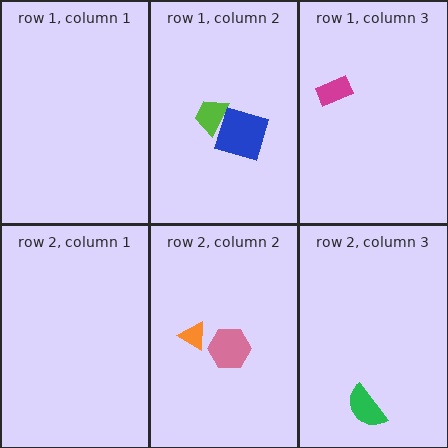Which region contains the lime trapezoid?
The row 1, column 2 region.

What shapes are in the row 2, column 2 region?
The orange triangle, the pink hexagon.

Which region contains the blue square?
The row 1, column 2 region.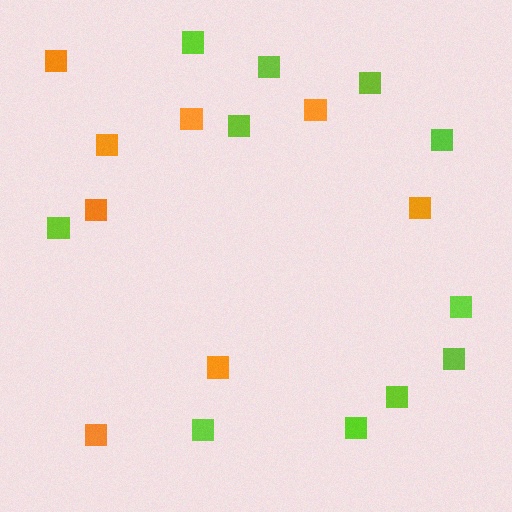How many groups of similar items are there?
There are 2 groups: one group of lime squares (11) and one group of orange squares (8).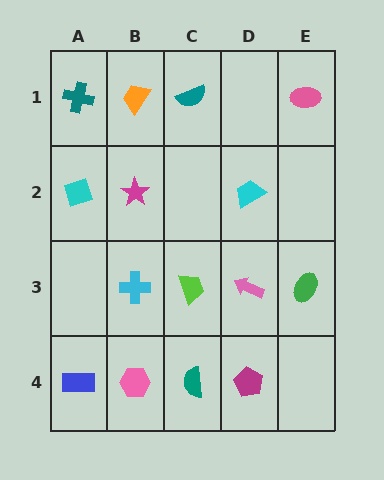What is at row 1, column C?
A teal semicircle.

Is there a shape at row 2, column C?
No, that cell is empty.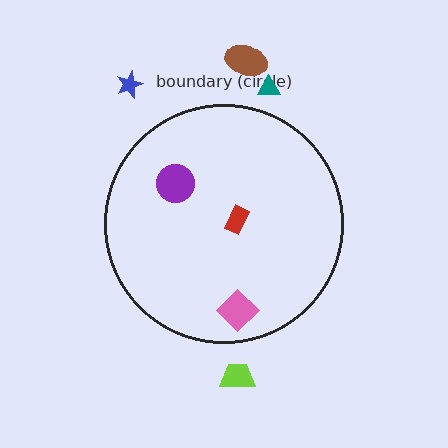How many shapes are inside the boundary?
3 inside, 4 outside.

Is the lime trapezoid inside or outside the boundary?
Outside.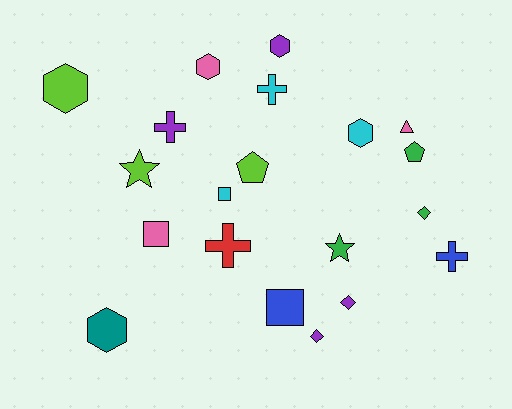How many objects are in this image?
There are 20 objects.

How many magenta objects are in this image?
There are no magenta objects.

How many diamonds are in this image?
There are 3 diamonds.